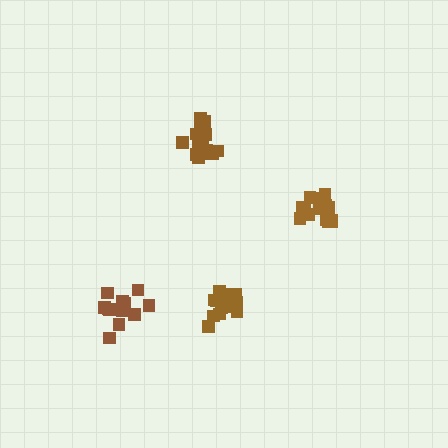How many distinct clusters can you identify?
There are 4 distinct clusters.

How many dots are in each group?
Group 1: 16 dots, Group 2: 18 dots, Group 3: 17 dots, Group 4: 13 dots (64 total).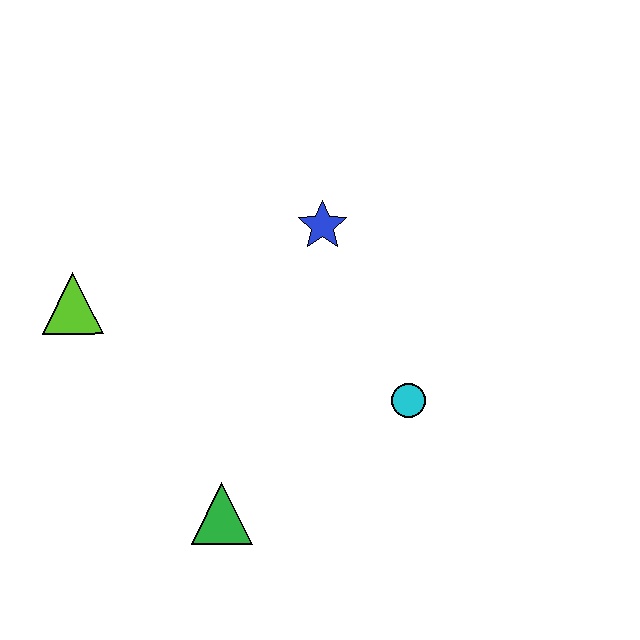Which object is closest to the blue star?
The cyan circle is closest to the blue star.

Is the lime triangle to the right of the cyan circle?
No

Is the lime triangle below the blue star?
Yes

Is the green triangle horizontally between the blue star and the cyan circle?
No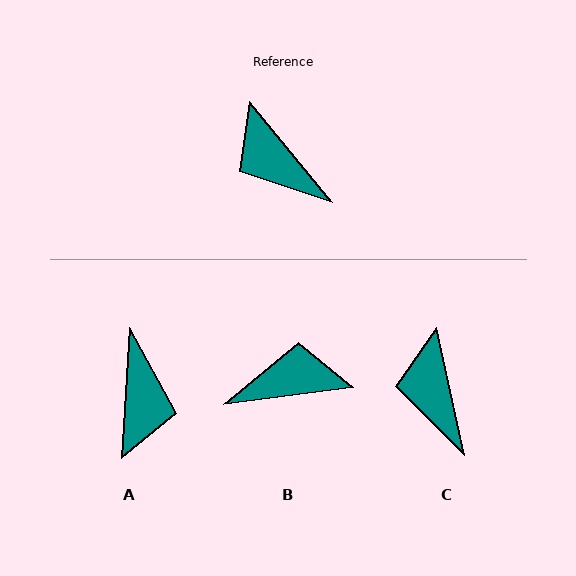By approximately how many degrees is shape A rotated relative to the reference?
Approximately 137 degrees counter-clockwise.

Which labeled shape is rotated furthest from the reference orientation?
A, about 137 degrees away.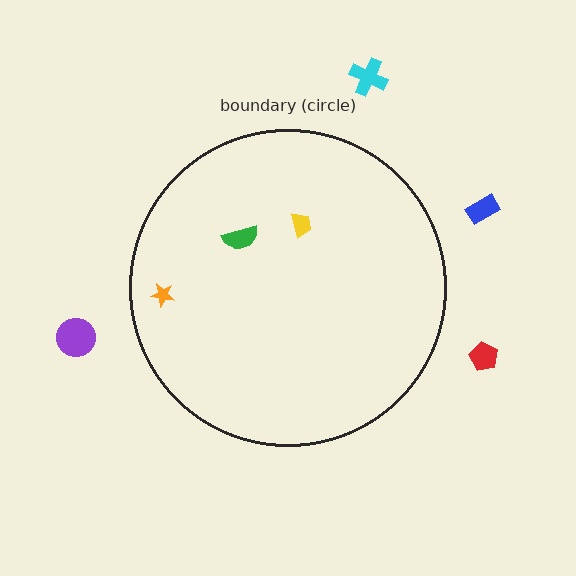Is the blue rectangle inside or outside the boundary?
Outside.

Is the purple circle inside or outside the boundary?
Outside.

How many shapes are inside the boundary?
3 inside, 4 outside.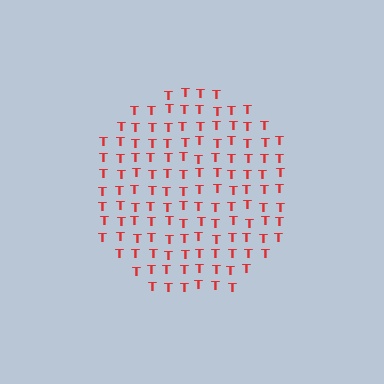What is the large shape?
The large shape is a circle.